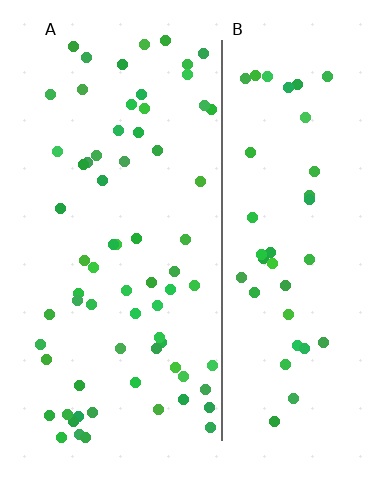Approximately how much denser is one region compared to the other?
Approximately 1.6× — region A over region B.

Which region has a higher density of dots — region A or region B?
A (the left).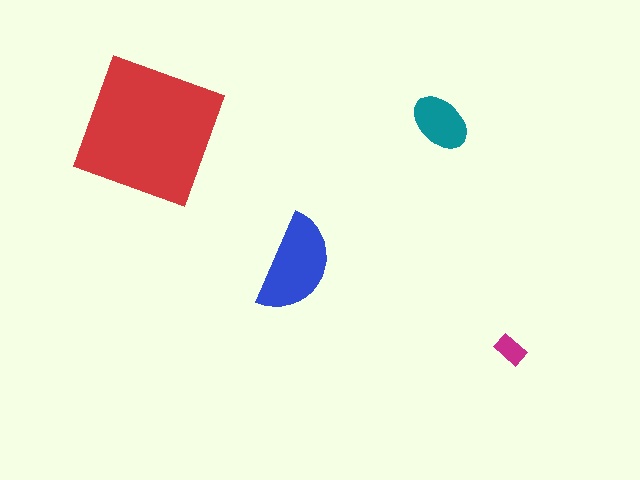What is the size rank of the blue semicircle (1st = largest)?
2nd.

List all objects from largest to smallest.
The red square, the blue semicircle, the teal ellipse, the magenta rectangle.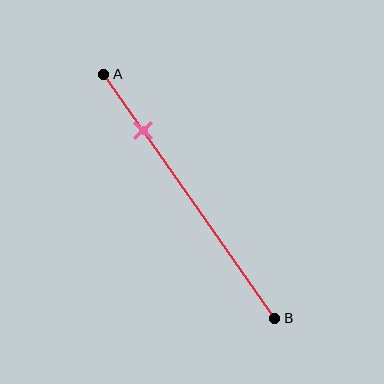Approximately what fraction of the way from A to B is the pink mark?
The pink mark is approximately 25% of the way from A to B.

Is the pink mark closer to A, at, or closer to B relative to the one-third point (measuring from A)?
The pink mark is closer to point A than the one-third point of segment AB.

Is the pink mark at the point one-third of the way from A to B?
No, the mark is at about 25% from A, not at the 33% one-third point.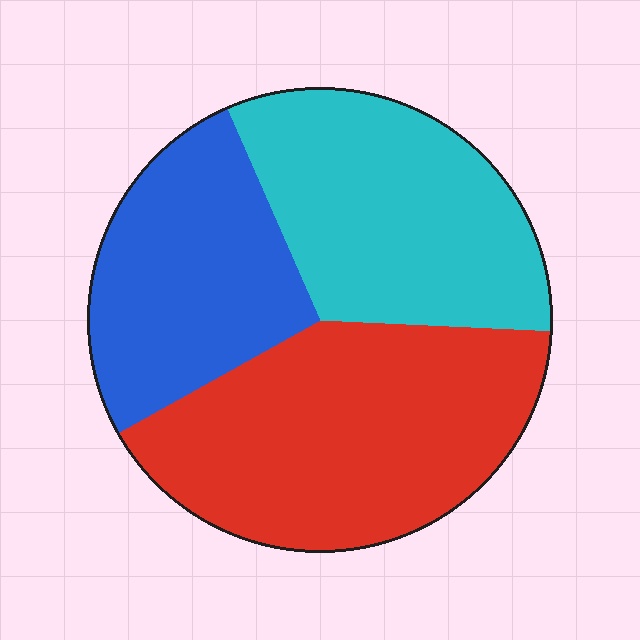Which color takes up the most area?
Red, at roughly 40%.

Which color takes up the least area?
Blue, at roughly 25%.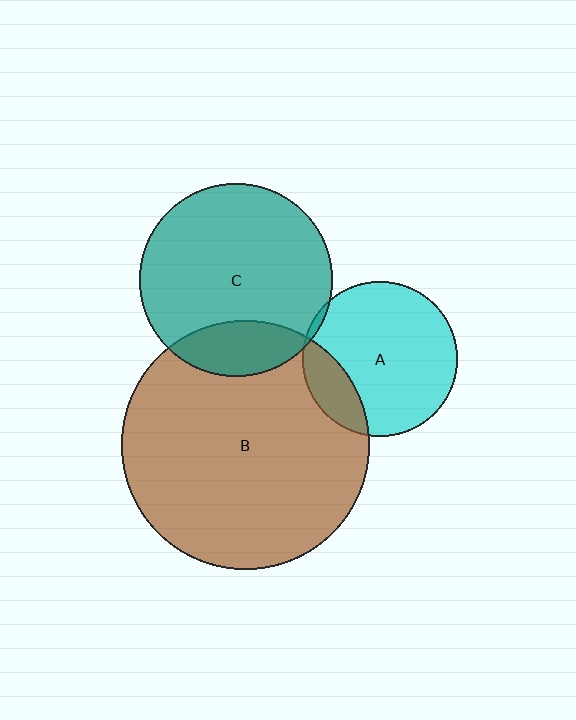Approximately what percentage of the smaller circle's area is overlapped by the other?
Approximately 5%.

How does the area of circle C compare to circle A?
Approximately 1.6 times.